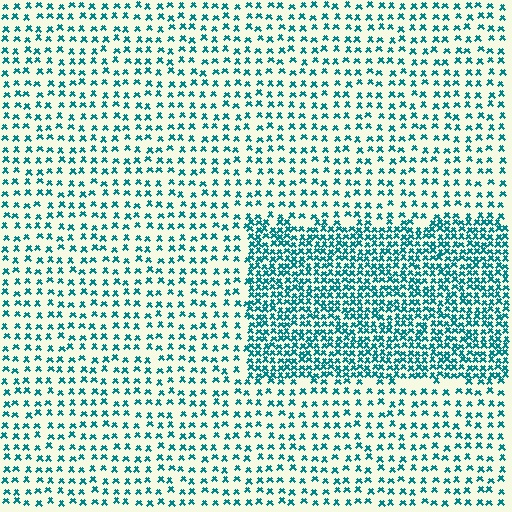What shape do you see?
I see a rectangle.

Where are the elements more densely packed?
The elements are more densely packed inside the rectangle boundary.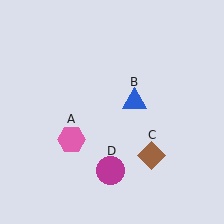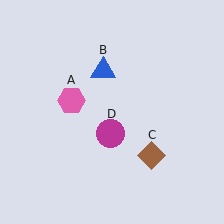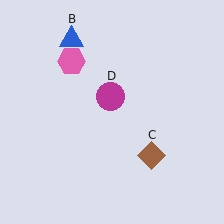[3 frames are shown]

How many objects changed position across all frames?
3 objects changed position: pink hexagon (object A), blue triangle (object B), magenta circle (object D).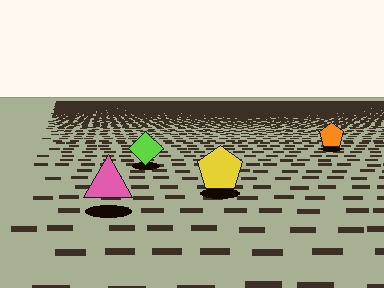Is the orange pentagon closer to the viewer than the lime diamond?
No. The lime diamond is closer — you can tell from the texture gradient: the ground texture is coarser near it.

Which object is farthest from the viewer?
The orange pentagon is farthest from the viewer. It appears smaller and the ground texture around it is denser.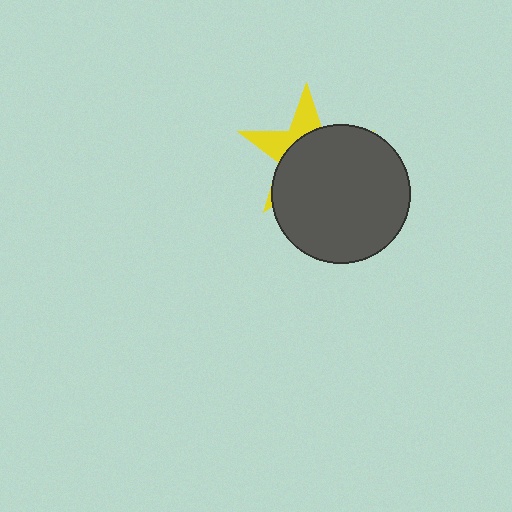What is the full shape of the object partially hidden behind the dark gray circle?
The partially hidden object is a yellow star.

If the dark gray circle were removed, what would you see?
You would see the complete yellow star.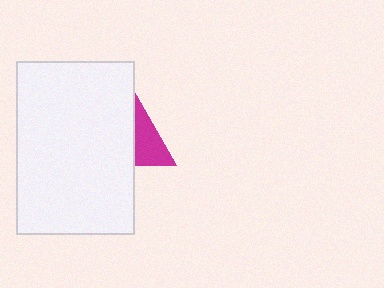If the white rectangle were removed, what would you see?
You would see the complete magenta triangle.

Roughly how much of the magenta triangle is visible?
A small part of it is visible (roughly 31%).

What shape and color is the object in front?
The object in front is a white rectangle.